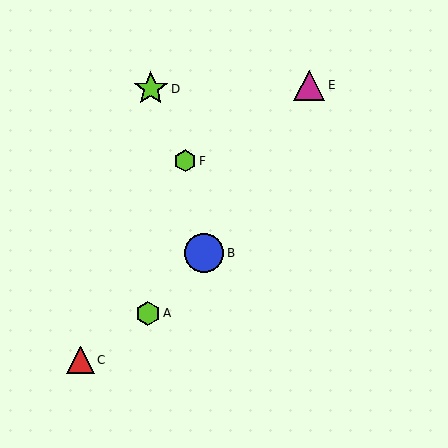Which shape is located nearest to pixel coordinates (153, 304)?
The lime hexagon (labeled A) at (148, 313) is nearest to that location.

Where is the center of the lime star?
The center of the lime star is at (151, 89).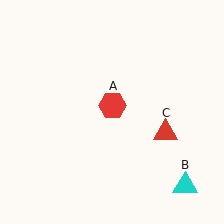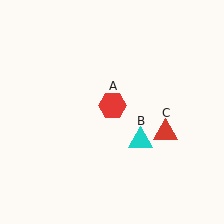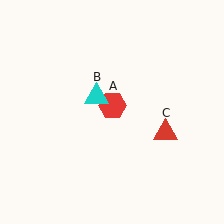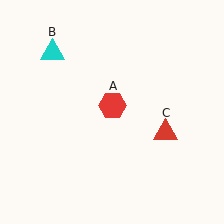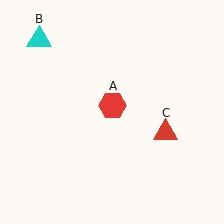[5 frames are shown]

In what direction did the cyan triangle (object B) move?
The cyan triangle (object B) moved up and to the left.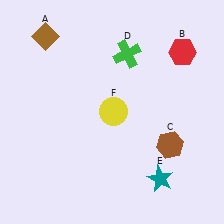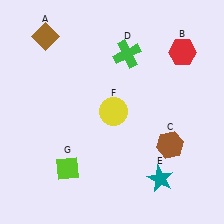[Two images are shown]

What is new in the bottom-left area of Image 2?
A lime diamond (G) was added in the bottom-left area of Image 2.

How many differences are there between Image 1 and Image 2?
There is 1 difference between the two images.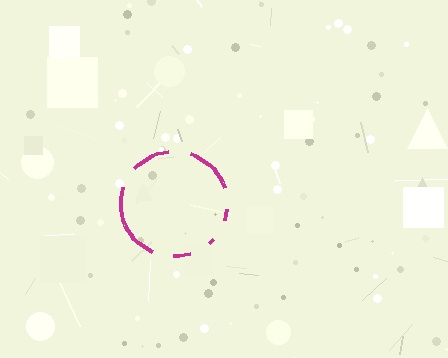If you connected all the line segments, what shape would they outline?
They would outline a circle.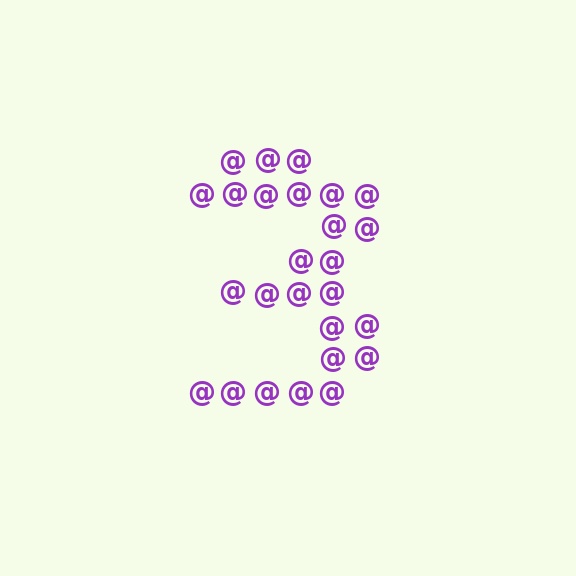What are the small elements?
The small elements are at signs.